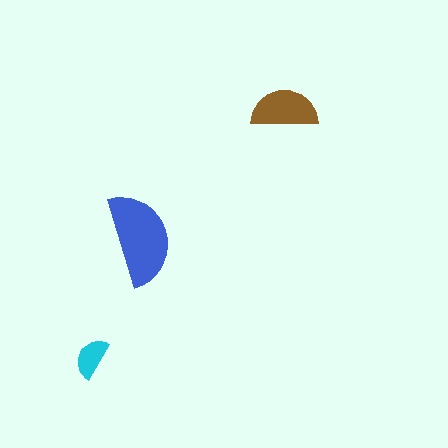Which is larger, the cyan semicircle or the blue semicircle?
The blue one.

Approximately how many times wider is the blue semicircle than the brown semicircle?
About 1.5 times wider.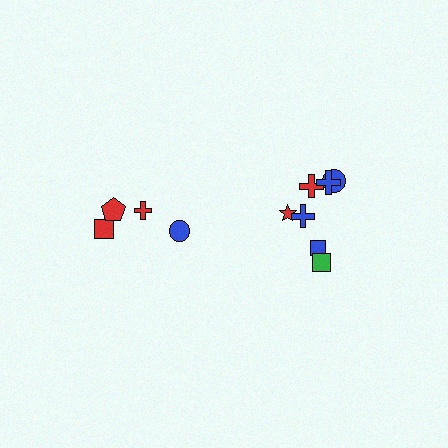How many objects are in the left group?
There are 4 objects.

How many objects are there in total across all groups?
There are 11 objects.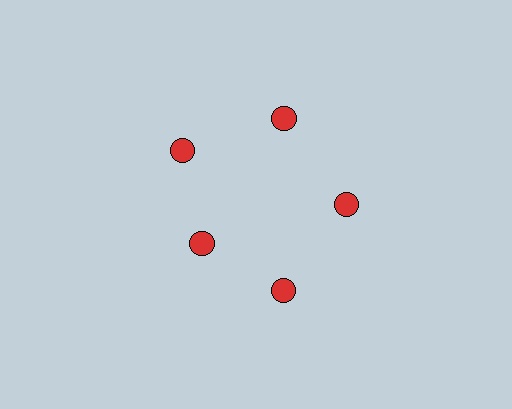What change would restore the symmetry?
The symmetry would be restored by moving it outward, back onto the ring so that all 5 circles sit at equal angles and equal distance from the center.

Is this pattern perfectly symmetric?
No. The 5 red circles are arranged in a ring, but one element near the 8 o'clock position is pulled inward toward the center, breaking the 5-fold rotational symmetry.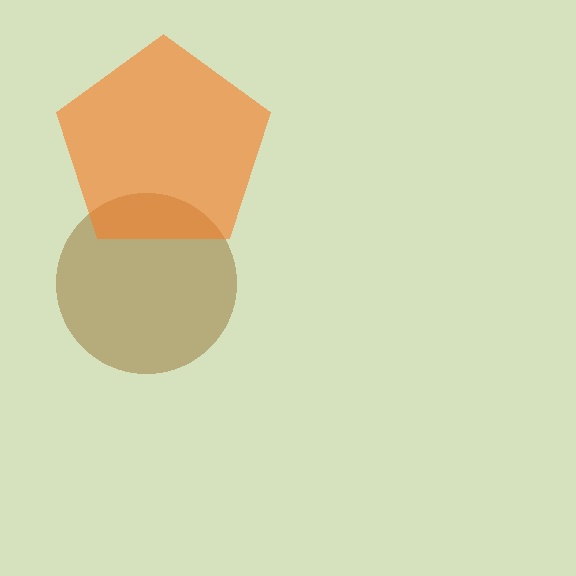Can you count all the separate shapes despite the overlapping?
Yes, there are 2 separate shapes.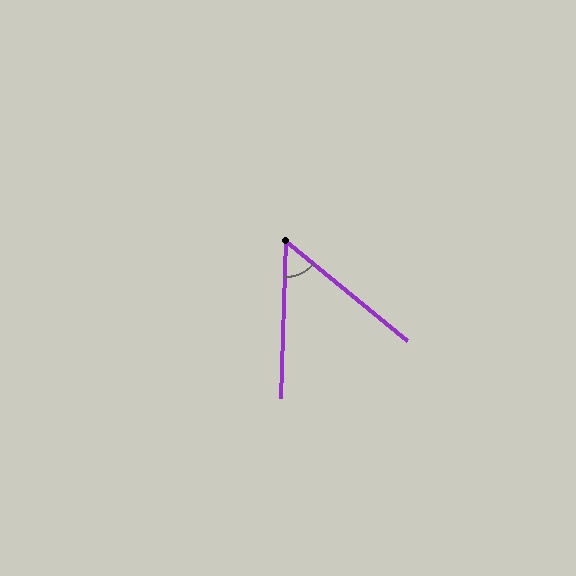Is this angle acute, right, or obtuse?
It is acute.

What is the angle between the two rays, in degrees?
Approximately 52 degrees.